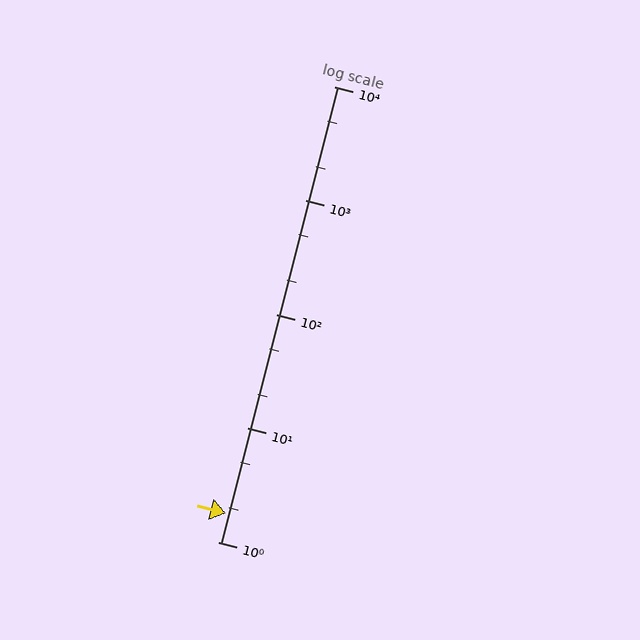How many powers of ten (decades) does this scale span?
The scale spans 4 decades, from 1 to 10000.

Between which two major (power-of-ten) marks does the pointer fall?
The pointer is between 1 and 10.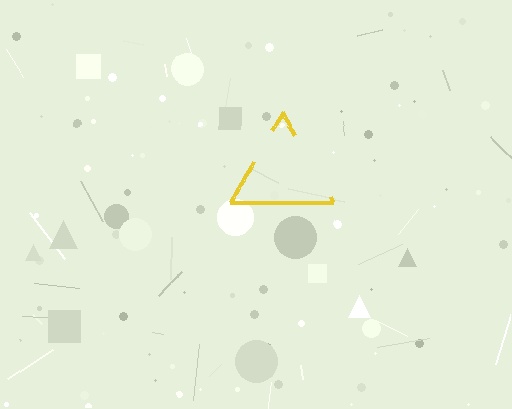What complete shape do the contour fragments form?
The contour fragments form a triangle.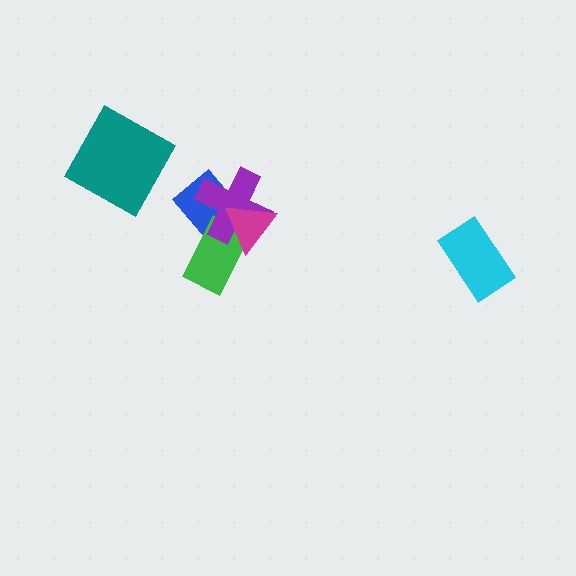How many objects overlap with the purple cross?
3 objects overlap with the purple cross.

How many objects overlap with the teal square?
0 objects overlap with the teal square.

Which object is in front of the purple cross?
The magenta triangle is in front of the purple cross.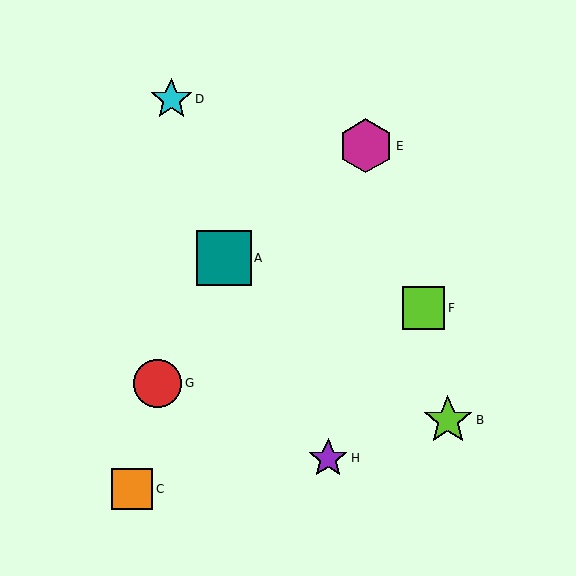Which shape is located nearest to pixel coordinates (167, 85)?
The cyan star (labeled D) at (171, 99) is nearest to that location.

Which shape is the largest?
The teal square (labeled A) is the largest.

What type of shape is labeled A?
Shape A is a teal square.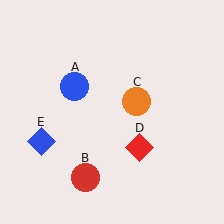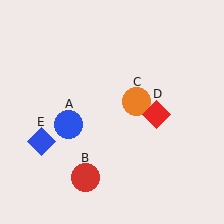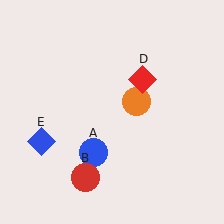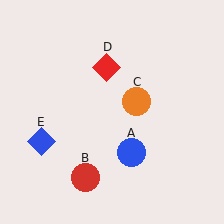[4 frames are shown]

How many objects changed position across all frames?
2 objects changed position: blue circle (object A), red diamond (object D).